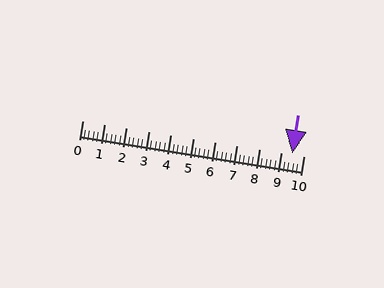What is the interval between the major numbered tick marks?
The major tick marks are spaced 1 units apart.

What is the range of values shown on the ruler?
The ruler shows values from 0 to 10.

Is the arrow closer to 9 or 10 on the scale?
The arrow is closer to 10.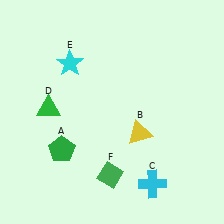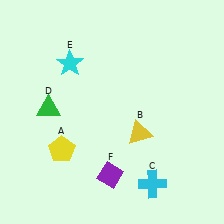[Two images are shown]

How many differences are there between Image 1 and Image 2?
There are 2 differences between the two images.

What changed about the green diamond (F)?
In Image 1, F is green. In Image 2, it changed to purple.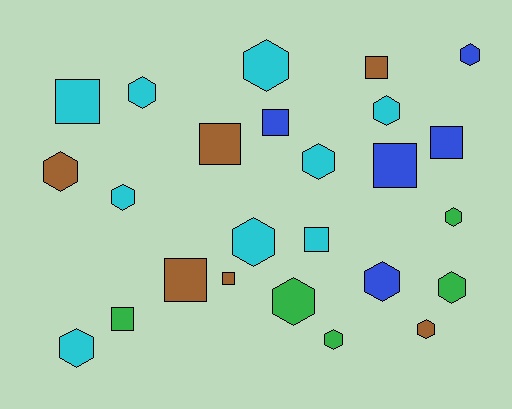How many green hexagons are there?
There are 4 green hexagons.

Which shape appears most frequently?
Hexagon, with 15 objects.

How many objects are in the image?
There are 25 objects.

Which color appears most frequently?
Cyan, with 9 objects.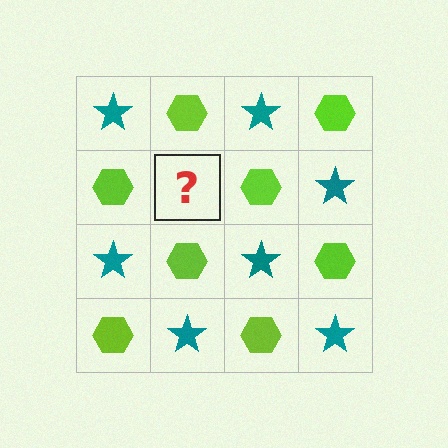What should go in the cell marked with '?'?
The missing cell should contain a teal star.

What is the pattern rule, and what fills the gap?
The rule is that it alternates teal star and lime hexagon in a checkerboard pattern. The gap should be filled with a teal star.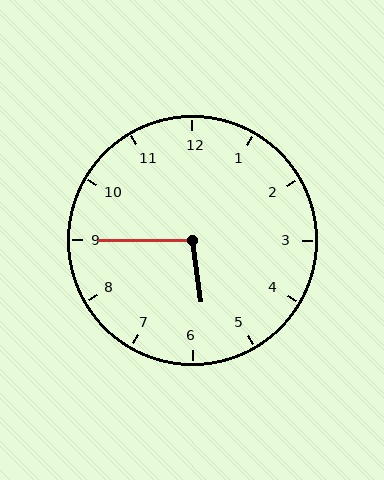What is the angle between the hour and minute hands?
Approximately 98 degrees.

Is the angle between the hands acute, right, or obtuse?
It is obtuse.